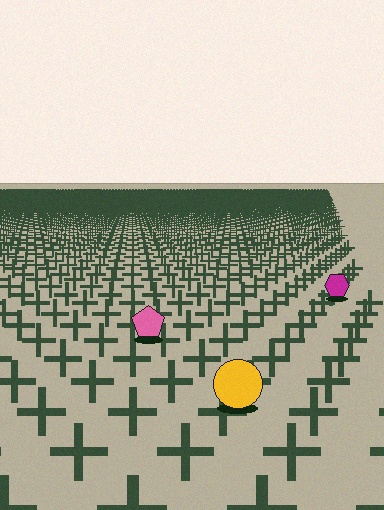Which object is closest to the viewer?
The yellow circle is closest. The texture marks near it are larger and more spread out.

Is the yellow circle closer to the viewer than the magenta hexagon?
Yes. The yellow circle is closer — you can tell from the texture gradient: the ground texture is coarser near it.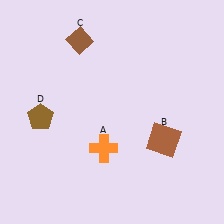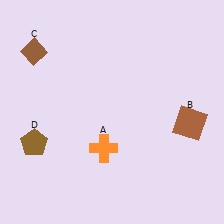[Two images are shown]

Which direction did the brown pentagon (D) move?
The brown pentagon (D) moved down.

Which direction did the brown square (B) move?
The brown square (B) moved right.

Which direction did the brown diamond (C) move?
The brown diamond (C) moved left.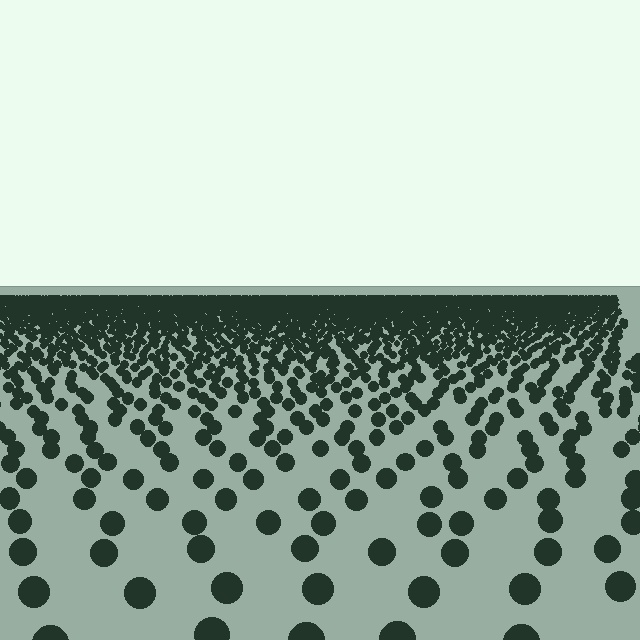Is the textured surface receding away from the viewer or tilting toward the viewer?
The surface is receding away from the viewer. Texture elements get smaller and denser toward the top.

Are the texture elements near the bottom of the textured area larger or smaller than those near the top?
Larger. Near the bottom, elements are closer to the viewer and appear at a bigger on-screen size.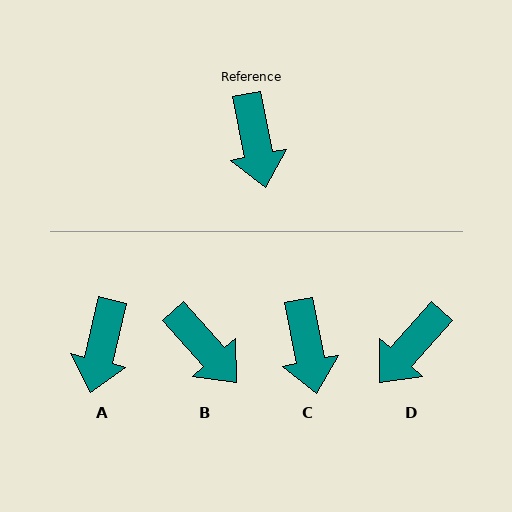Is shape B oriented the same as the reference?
No, it is off by about 31 degrees.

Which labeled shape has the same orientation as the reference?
C.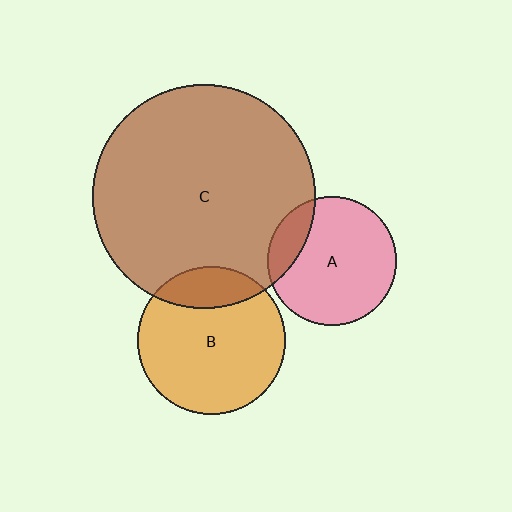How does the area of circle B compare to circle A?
Approximately 1.3 times.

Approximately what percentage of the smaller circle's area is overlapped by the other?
Approximately 20%.